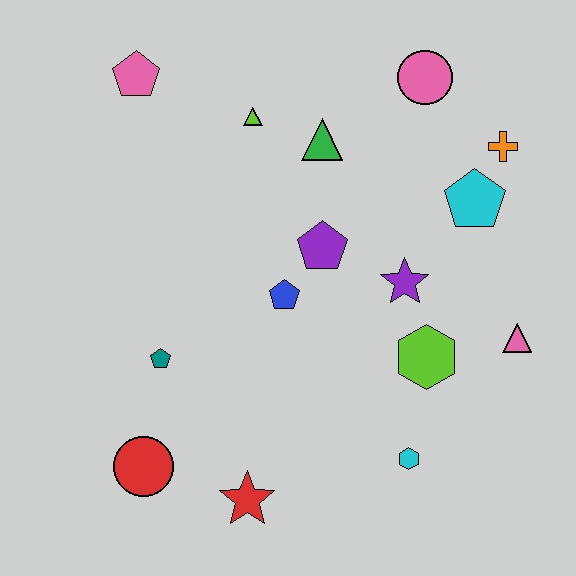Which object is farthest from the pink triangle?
The pink pentagon is farthest from the pink triangle.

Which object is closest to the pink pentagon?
The lime triangle is closest to the pink pentagon.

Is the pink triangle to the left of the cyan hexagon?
No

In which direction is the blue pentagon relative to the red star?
The blue pentagon is above the red star.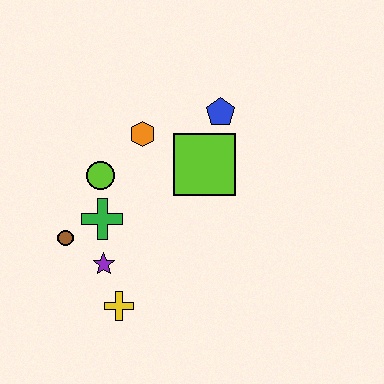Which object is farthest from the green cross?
The blue pentagon is farthest from the green cross.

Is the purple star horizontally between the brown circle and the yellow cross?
Yes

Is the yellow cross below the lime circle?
Yes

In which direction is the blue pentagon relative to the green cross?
The blue pentagon is to the right of the green cross.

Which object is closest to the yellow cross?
The purple star is closest to the yellow cross.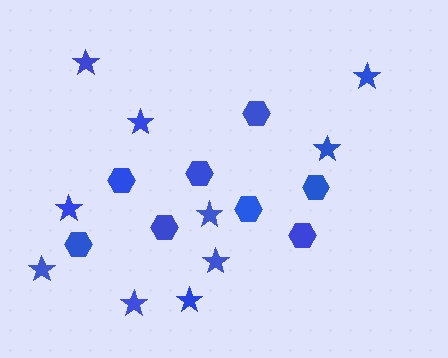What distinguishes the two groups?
There are 2 groups: one group of stars (10) and one group of hexagons (8).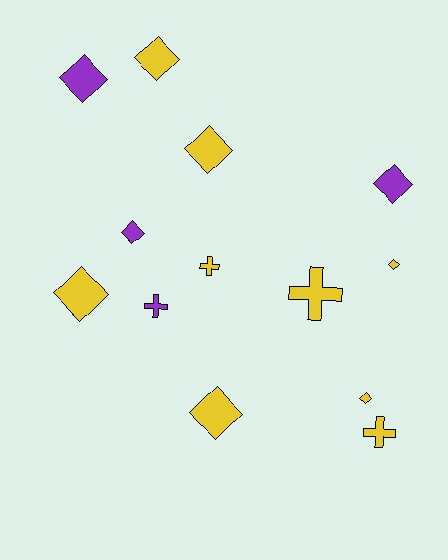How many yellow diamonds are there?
There are 6 yellow diamonds.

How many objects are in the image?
There are 13 objects.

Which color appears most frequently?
Yellow, with 9 objects.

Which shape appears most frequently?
Diamond, with 9 objects.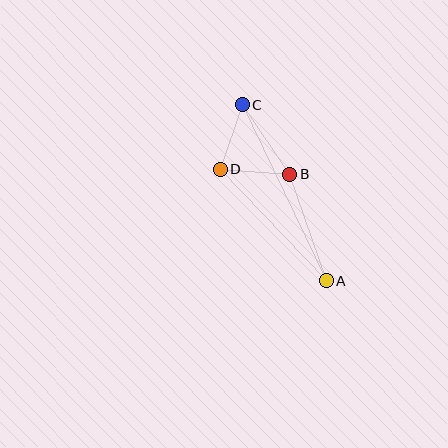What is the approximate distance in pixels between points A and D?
The distance between A and D is approximately 154 pixels.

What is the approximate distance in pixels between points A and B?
The distance between A and B is approximately 113 pixels.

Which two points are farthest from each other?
Points A and C are farthest from each other.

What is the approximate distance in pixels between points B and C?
The distance between B and C is approximately 84 pixels.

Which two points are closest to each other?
Points C and D are closest to each other.